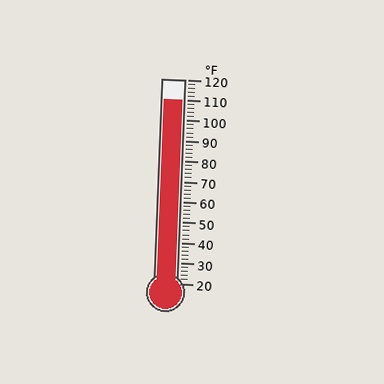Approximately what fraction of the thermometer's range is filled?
The thermometer is filled to approximately 90% of its range.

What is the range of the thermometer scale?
The thermometer scale ranges from 20°F to 120°F.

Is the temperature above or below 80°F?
The temperature is above 80°F.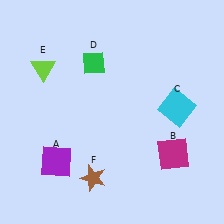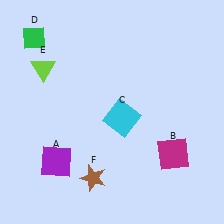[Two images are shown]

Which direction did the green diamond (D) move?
The green diamond (D) moved left.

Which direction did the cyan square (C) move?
The cyan square (C) moved left.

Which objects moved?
The objects that moved are: the cyan square (C), the green diamond (D).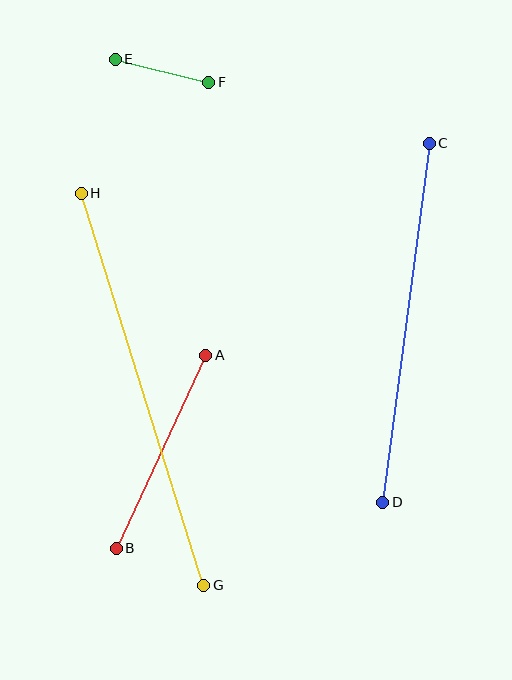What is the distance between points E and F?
The distance is approximately 96 pixels.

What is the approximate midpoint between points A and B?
The midpoint is at approximately (161, 452) pixels.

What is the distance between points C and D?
The distance is approximately 362 pixels.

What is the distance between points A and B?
The distance is approximately 213 pixels.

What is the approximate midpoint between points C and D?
The midpoint is at approximately (406, 323) pixels.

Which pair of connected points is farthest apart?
Points G and H are farthest apart.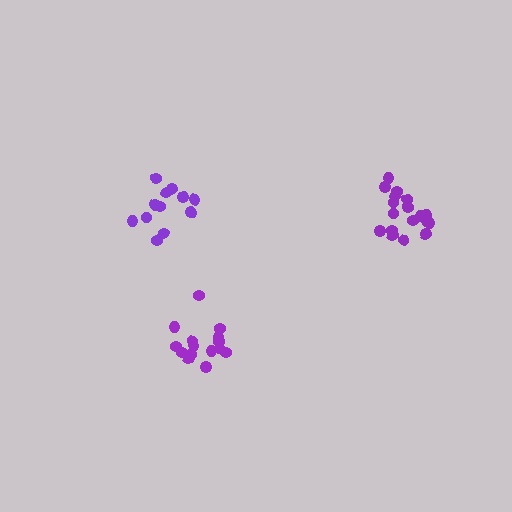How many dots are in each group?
Group 1: 18 dots, Group 2: 15 dots, Group 3: 12 dots (45 total).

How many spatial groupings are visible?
There are 3 spatial groupings.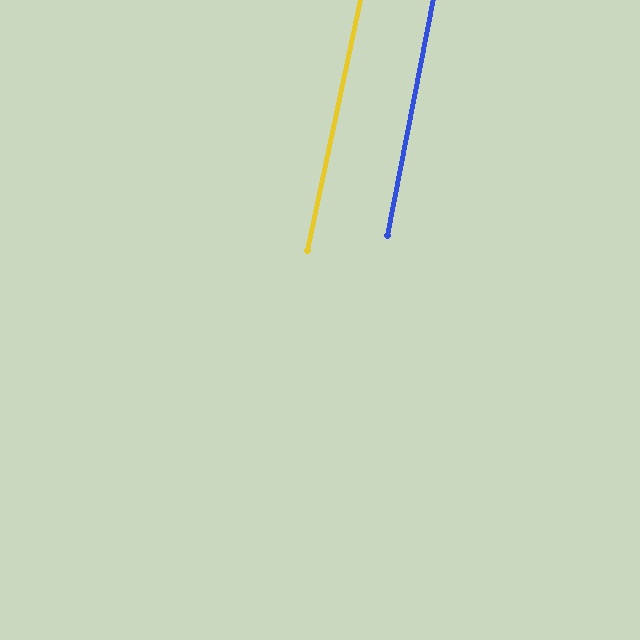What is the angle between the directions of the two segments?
Approximately 1 degree.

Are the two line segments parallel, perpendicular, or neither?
Parallel — their directions differ by only 0.8°.